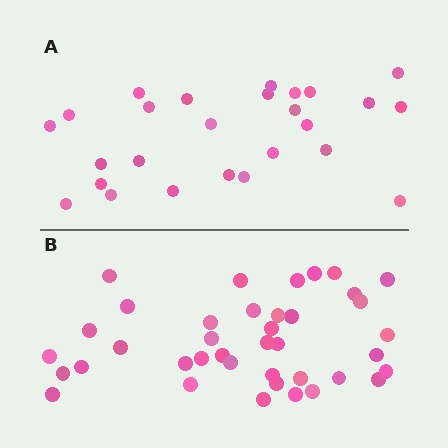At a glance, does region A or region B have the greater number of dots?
Region B (the bottom region) has more dots.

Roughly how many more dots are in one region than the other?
Region B has approximately 15 more dots than region A.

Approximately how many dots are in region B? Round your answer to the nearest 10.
About 40 dots. (The exact count is 39, which rounds to 40.)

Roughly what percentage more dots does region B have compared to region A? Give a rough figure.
About 50% more.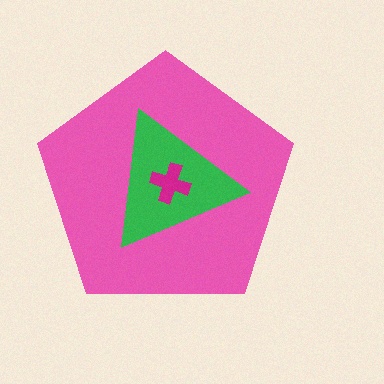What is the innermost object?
The magenta cross.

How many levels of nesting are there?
3.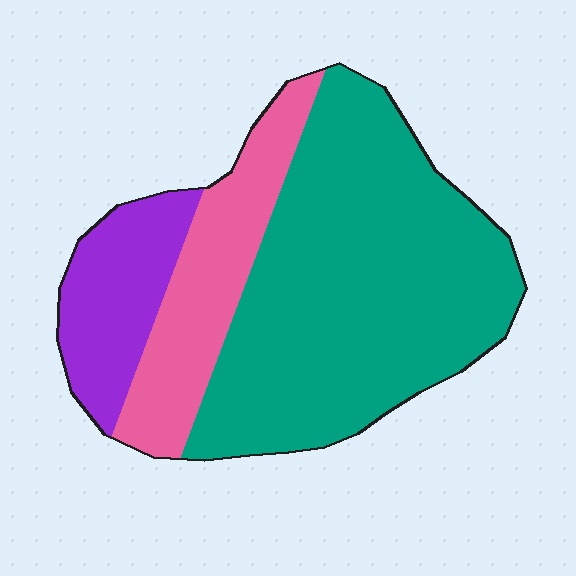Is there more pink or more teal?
Teal.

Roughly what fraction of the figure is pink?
Pink covers 21% of the figure.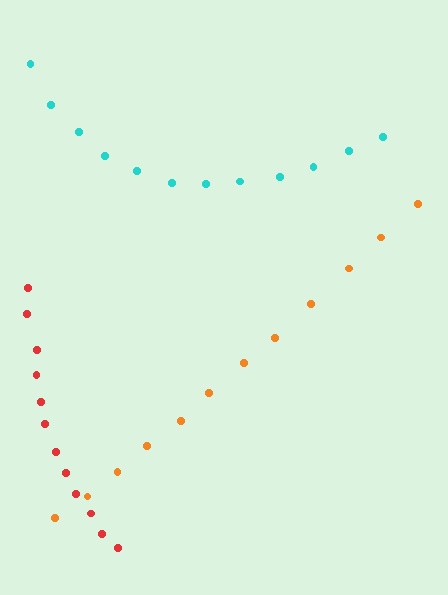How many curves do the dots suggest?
There are 3 distinct paths.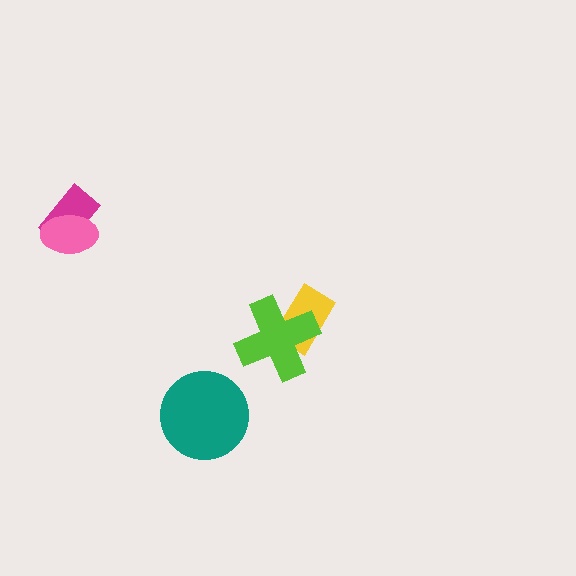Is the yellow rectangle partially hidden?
Yes, it is partially covered by another shape.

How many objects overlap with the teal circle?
0 objects overlap with the teal circle.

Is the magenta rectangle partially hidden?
Yes, it is partially covered by another shape.